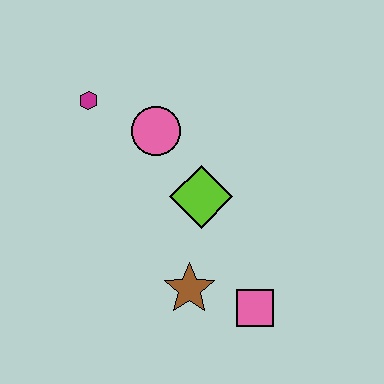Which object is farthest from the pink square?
The magenta hexagon is farthest from the pink square.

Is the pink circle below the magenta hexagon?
Yes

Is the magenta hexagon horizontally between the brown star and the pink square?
No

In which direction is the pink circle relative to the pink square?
The pink circle is above the pink square.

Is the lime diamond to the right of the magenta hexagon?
Yes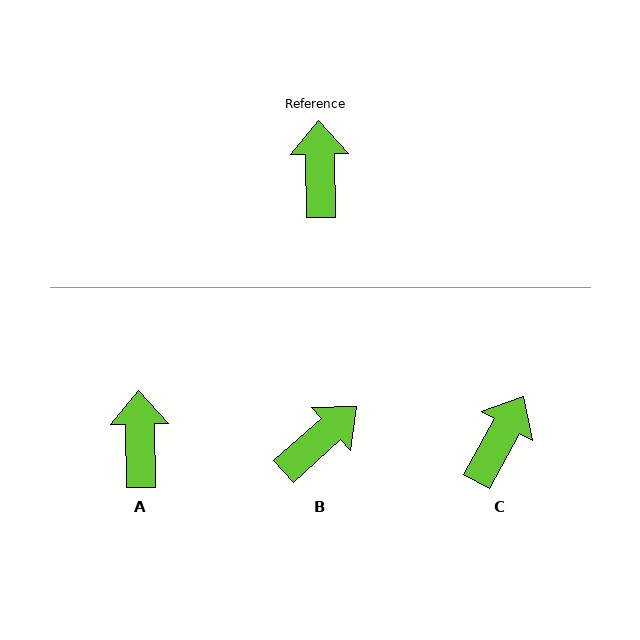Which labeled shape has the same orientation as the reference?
A.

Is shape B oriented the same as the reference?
No, it is off by about 49 degrees.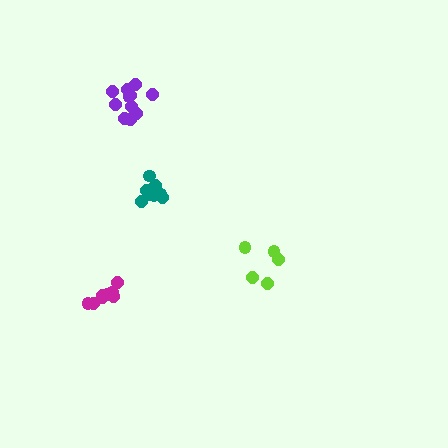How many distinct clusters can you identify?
There are 4 distinct clusters.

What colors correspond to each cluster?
The clusters are colored: teal, lime, purple, magenta.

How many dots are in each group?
Group 1: 8 dots, Group 2: 5 dots, Group 3: 11 dots, Group 4: 8 dots (32 total).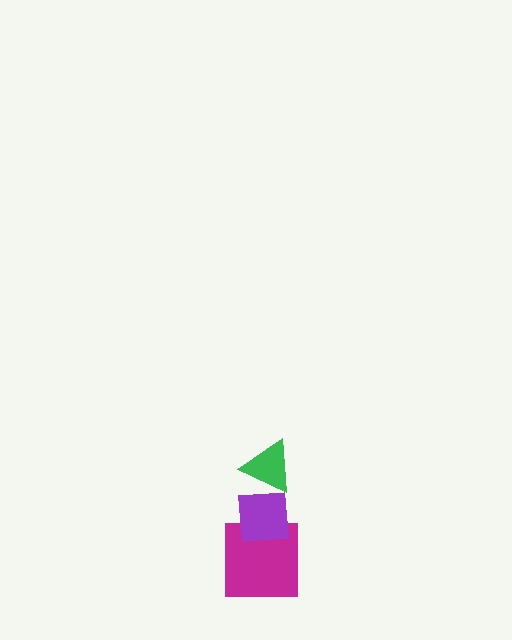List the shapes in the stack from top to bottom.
From top to bottom: the green triangle, the purple square, the magenta square.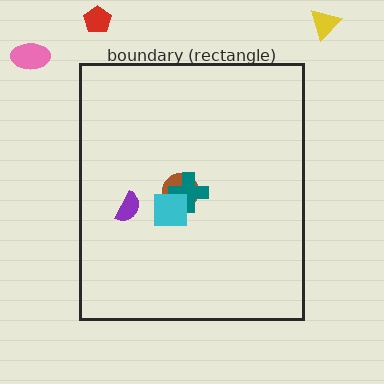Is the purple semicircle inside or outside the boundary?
Inside.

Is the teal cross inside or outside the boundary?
Inside.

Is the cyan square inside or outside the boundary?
Inside.